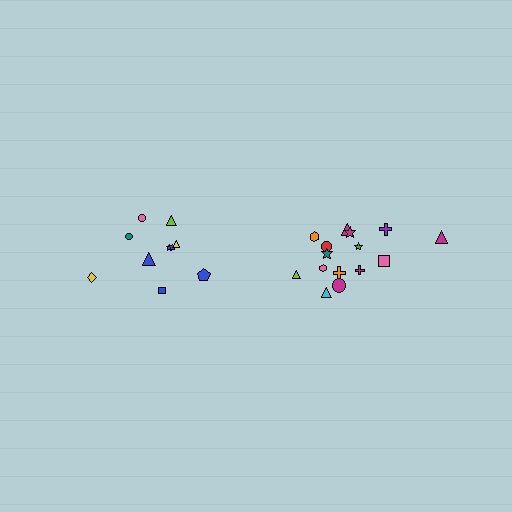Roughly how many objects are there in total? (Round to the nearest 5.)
Roughly 25 objects in total.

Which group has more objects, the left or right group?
The right group.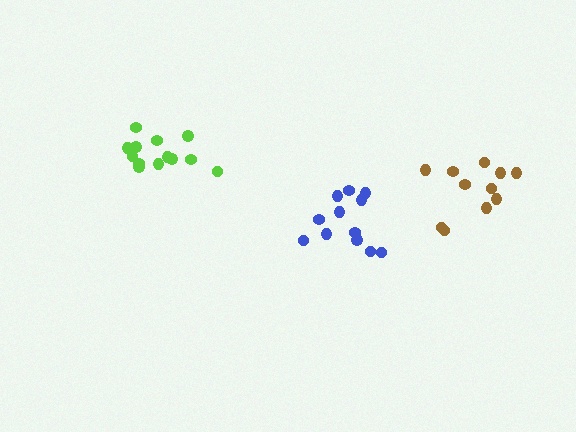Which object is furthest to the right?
The brown cluster is rightmost.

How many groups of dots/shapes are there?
There are 3 groups.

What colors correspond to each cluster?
The clusters are colored: brown, lime, blue.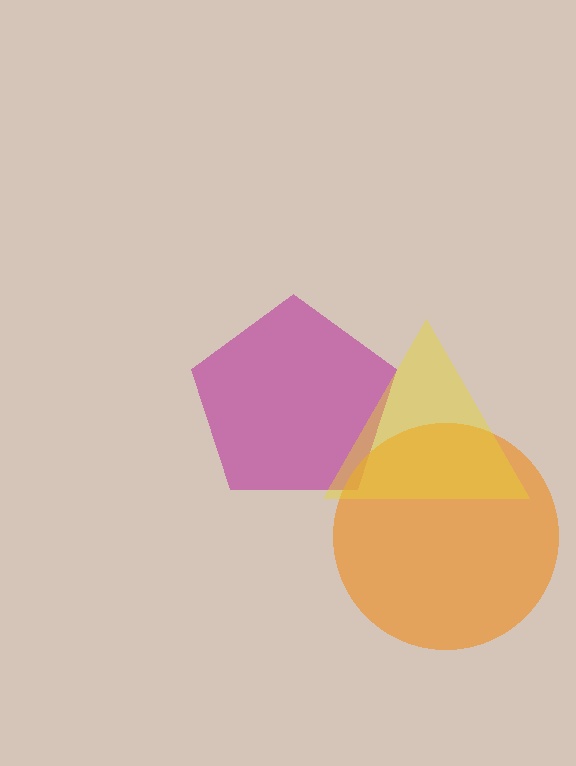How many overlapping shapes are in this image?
There are 3 overlapping shapes in the image.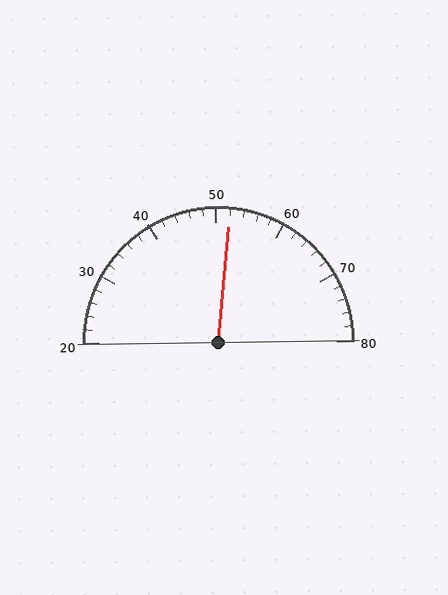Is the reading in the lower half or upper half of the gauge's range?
The reading is in the upper half of the range (20 to 80).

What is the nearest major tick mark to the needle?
The nearest major tick mark is 50.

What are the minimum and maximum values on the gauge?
The gauge ranges from 20 to 80.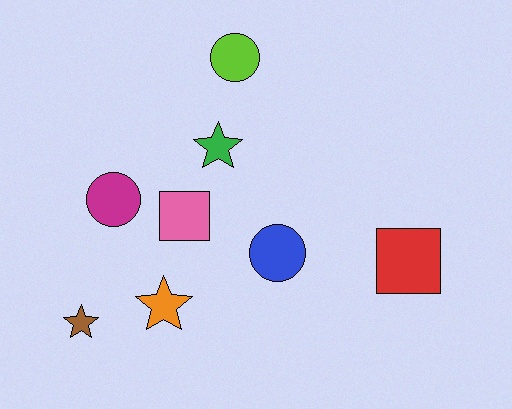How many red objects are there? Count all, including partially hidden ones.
There is 1 red object.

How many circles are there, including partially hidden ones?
There are 3 circles.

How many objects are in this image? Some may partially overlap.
There are 8 objects.